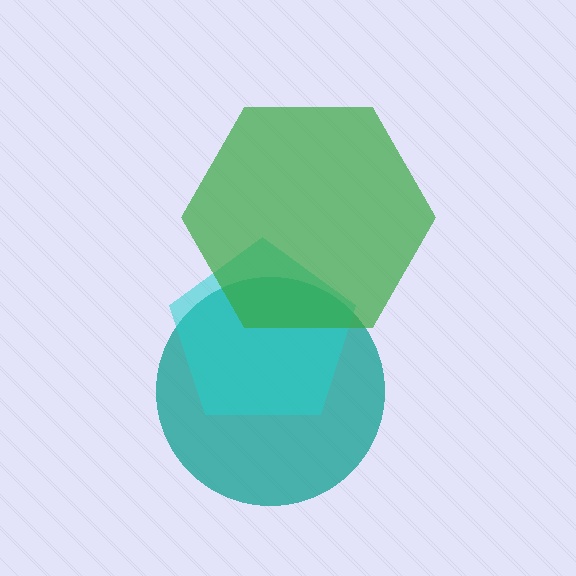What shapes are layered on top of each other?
The layered shapes are: a teal circle, a cyan pentagon, a green hexagon.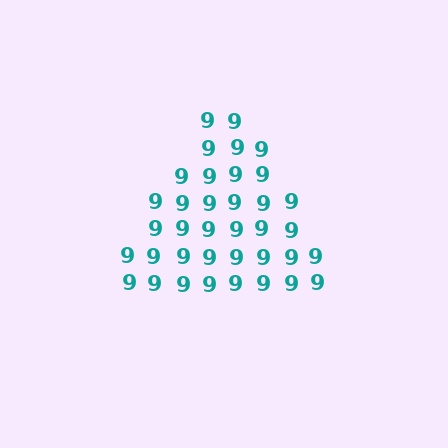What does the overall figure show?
The overall figure shows a triangle.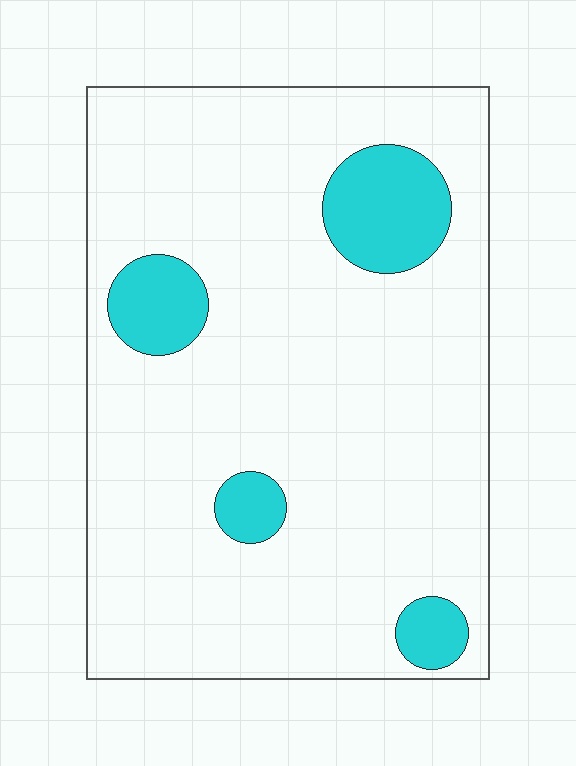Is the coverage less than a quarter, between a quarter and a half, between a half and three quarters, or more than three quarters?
Less than a quarter.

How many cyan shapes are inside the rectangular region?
4.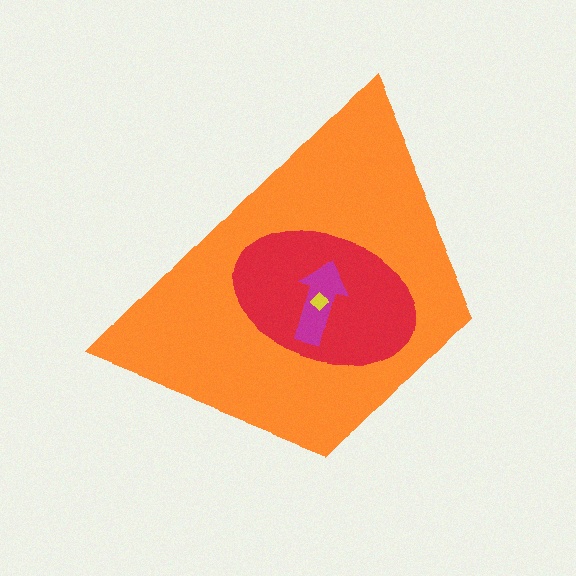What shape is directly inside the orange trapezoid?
The red ellipse.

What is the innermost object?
The yellow diamond.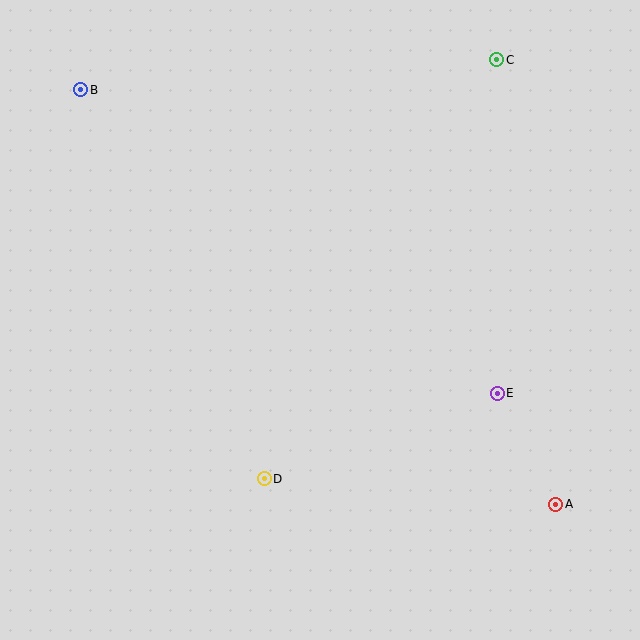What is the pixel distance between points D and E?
The distance between D and E is 248 pixels.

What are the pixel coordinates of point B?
Point B is at (81, 90).